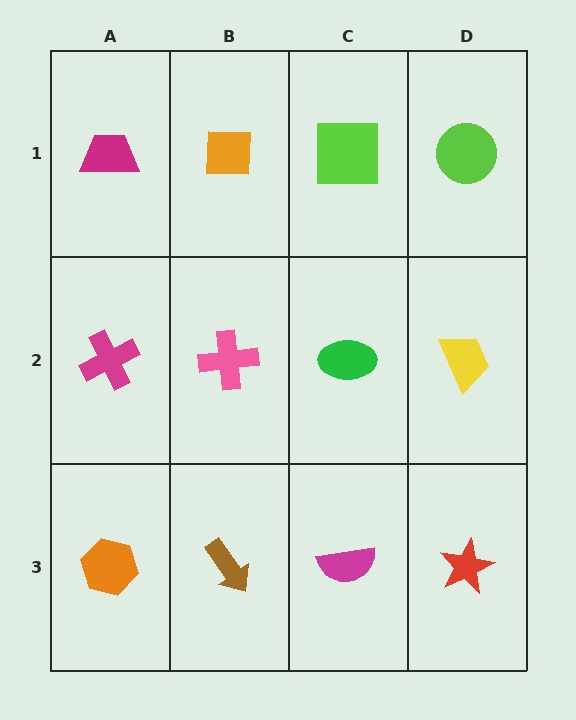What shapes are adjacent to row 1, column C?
A green ellipse (row 2, column C), an orange square (row 1, column B), a lime circle (row 1, column D).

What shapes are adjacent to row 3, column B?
A pink cross (row 2, column B), an orange hexagon (row 3, column A), a magenta semicircle (row 3, column C).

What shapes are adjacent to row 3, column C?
A green ellipse (row 2, column C), a brown arrow (row 3, column B), a red star (row 3, column D).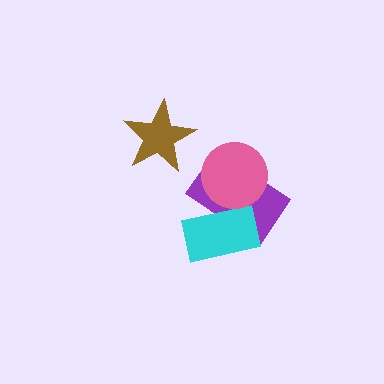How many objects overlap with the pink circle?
2 objects overlap with the pink circle.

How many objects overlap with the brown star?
0 objects overlap with the brown star.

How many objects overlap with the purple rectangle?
2 objects overlap with the purple rectangle.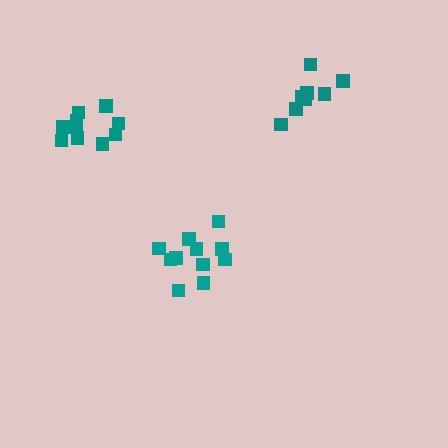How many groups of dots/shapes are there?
There are 3 groups.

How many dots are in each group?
Group 1: 10 dots, Group 2: 11 dots, Group 3: 8 dots (29 total).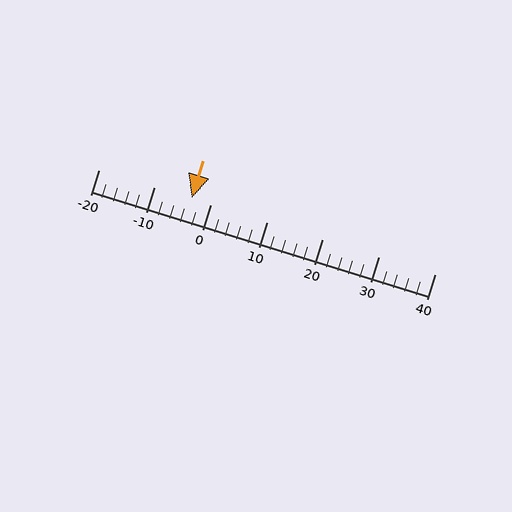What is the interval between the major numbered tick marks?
The major tick marks are spaced 10 units apart.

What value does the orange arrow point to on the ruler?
The orange arrow points to approximately -3.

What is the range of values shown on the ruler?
The ruler shows values from -20 to 40.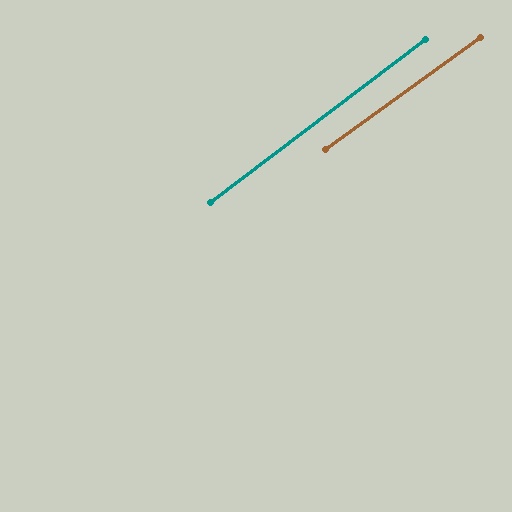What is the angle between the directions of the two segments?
Approximately 1 degree.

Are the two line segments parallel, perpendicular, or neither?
Parallel — their directions differ by only 1.5°.